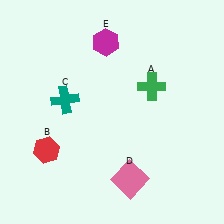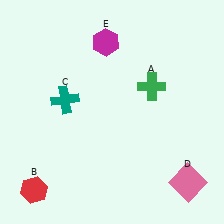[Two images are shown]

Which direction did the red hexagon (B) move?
The red hexagon (B) moved down.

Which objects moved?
The objects that moved are: the red hexagon (B), the pink square (D).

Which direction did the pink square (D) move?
The pink square (D) moved right.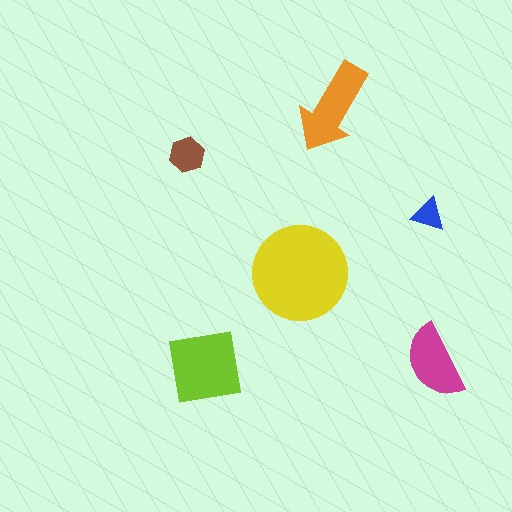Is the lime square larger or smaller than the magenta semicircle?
Larger.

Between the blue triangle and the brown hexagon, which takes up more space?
The brown hexagon.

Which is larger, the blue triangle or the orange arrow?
The orange arrow.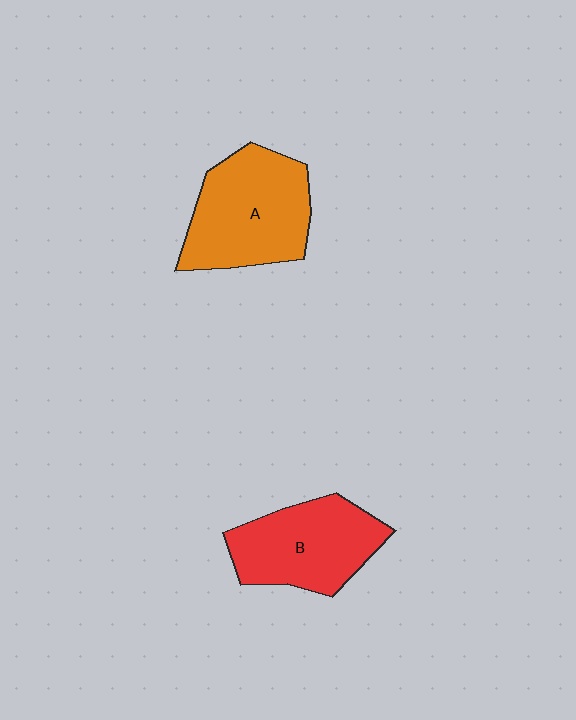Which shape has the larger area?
Shape A (orange).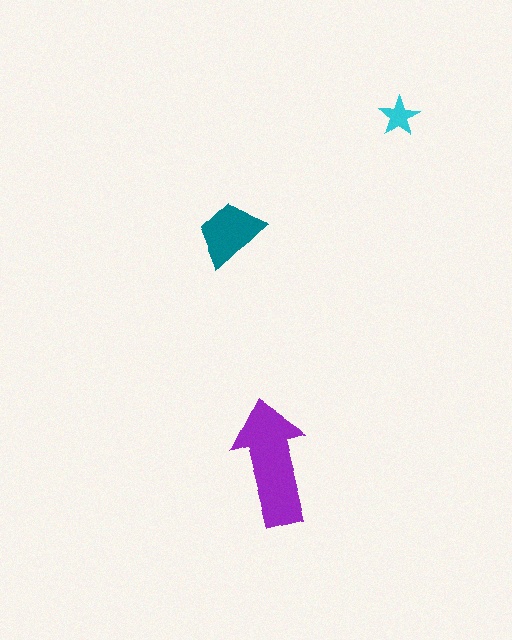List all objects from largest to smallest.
The purple arrow, the teal trapezoid, the cyan star.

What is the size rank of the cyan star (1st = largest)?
3rd.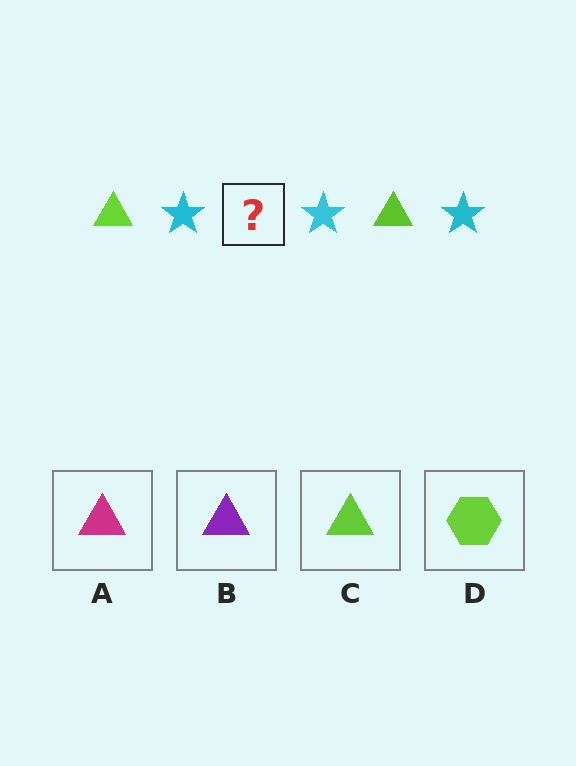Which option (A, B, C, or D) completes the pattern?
C.